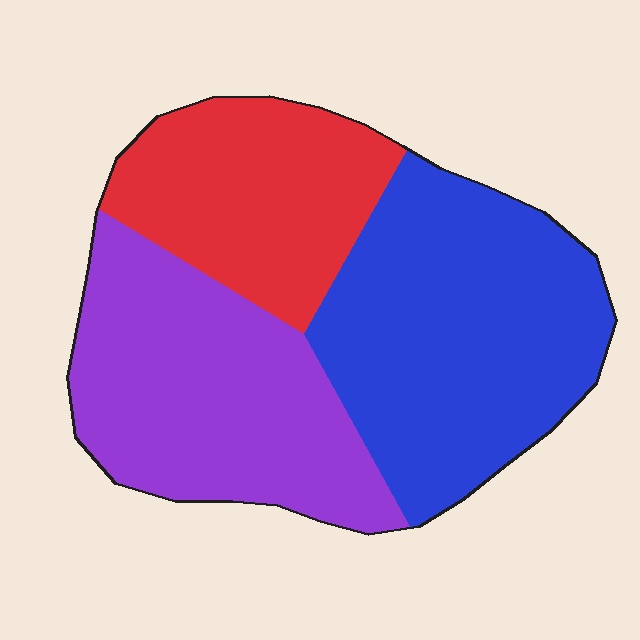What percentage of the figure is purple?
Purple takes up between a quarter and a half of the figure.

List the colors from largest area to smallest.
From largest to smallest: blue, purple, red.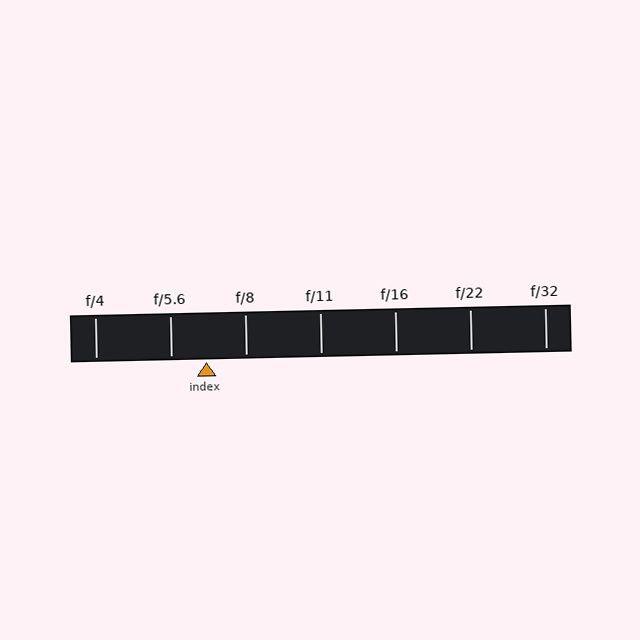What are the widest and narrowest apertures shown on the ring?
The widest aperture shown is f/4 and the narrowest is f/32.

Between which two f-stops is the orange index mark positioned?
The index mark is between f/5.6 and f/8.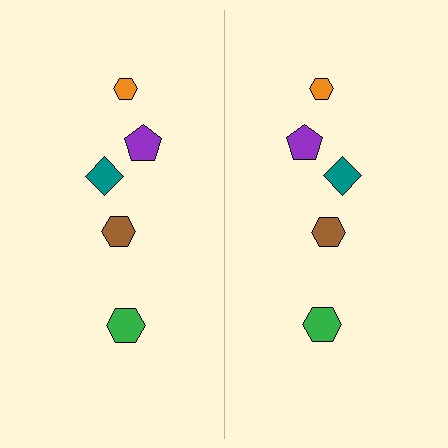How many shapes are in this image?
There are 10 shapes in this image.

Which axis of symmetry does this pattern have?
The pattern has a vertical axis of symmetry running through the center of the image.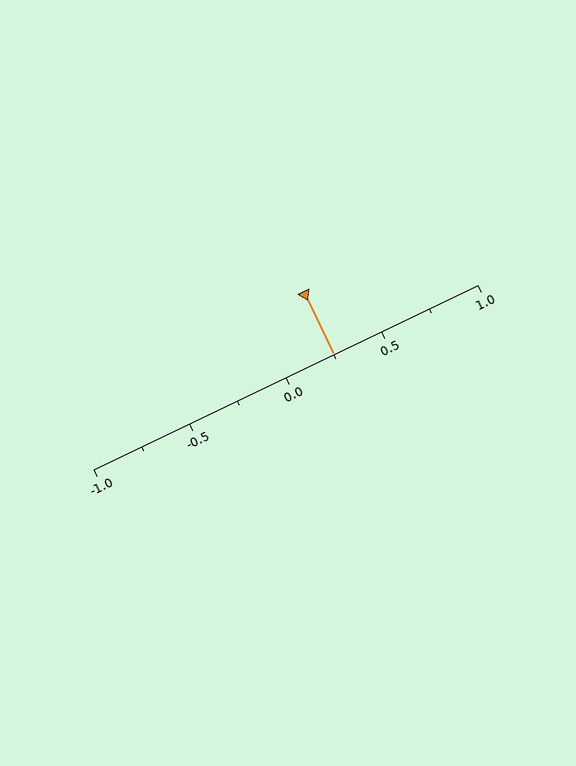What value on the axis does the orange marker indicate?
The marker indicates approximately 0.25.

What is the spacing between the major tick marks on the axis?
The major ticks are spaced 0.5 apart.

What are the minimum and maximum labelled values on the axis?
The axis runs from -1.0 to 1.0.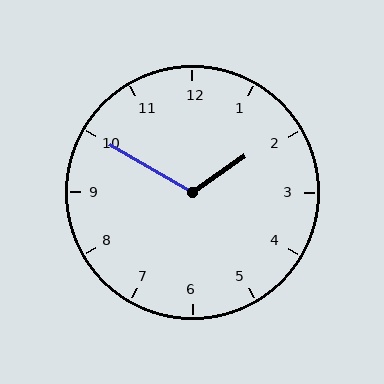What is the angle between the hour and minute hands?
Approximately 115 degrees.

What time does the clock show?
1:50.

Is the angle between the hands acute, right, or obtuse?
It is obtuse.